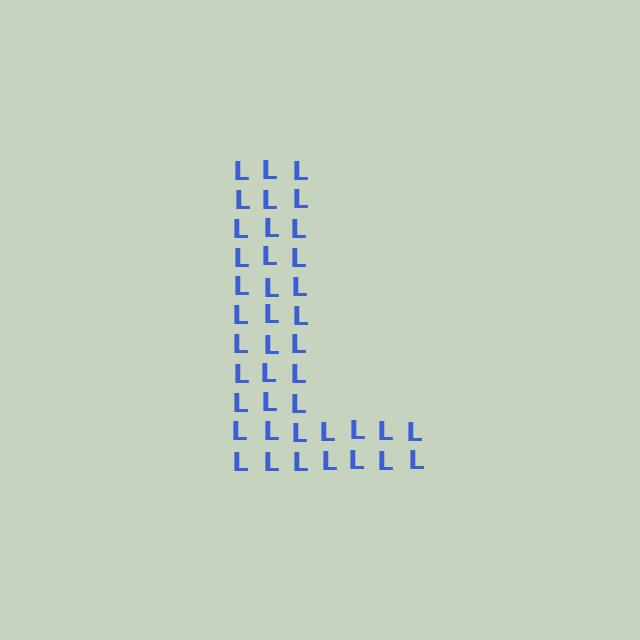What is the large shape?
The large shape is the letter L.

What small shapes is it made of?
It is made of small letter L's.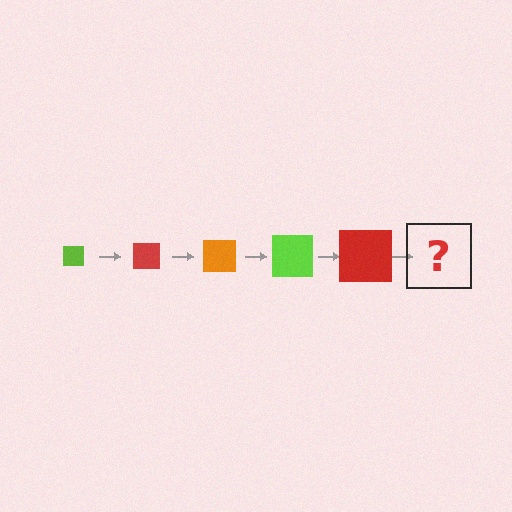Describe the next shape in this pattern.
It should be an orange square, larger than the previous one.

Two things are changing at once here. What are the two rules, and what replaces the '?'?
The two rules are that the square grows larger each step and the color cycles through lime, red, and orange. The '?' should be an orange square, larger than the previous one.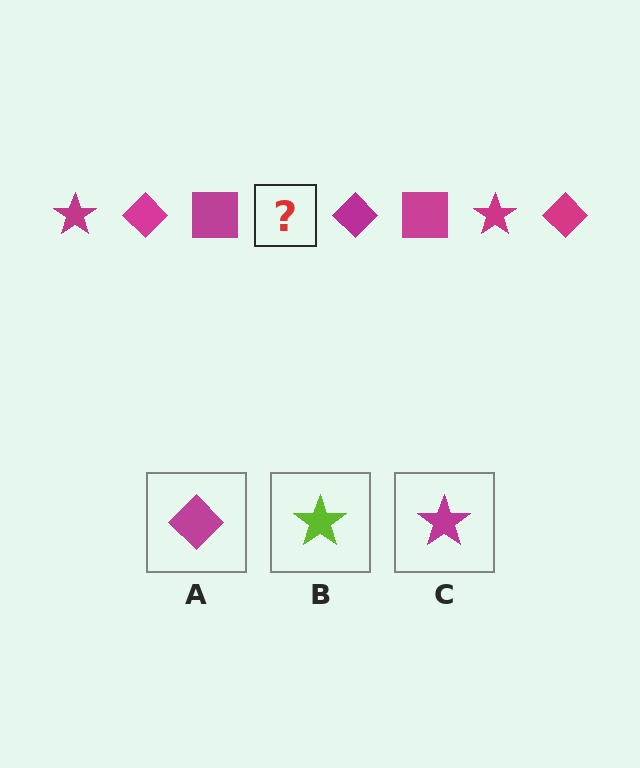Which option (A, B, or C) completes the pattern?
C.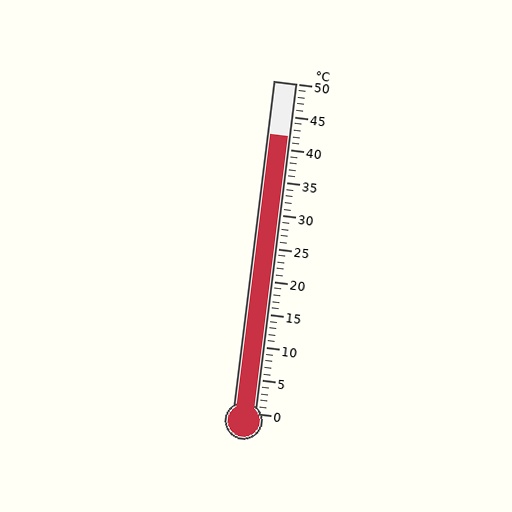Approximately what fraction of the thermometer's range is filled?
The thermometer is filled to approximately 85% of its range.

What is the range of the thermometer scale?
The thermometer scale ranges from 0°C to 50°C.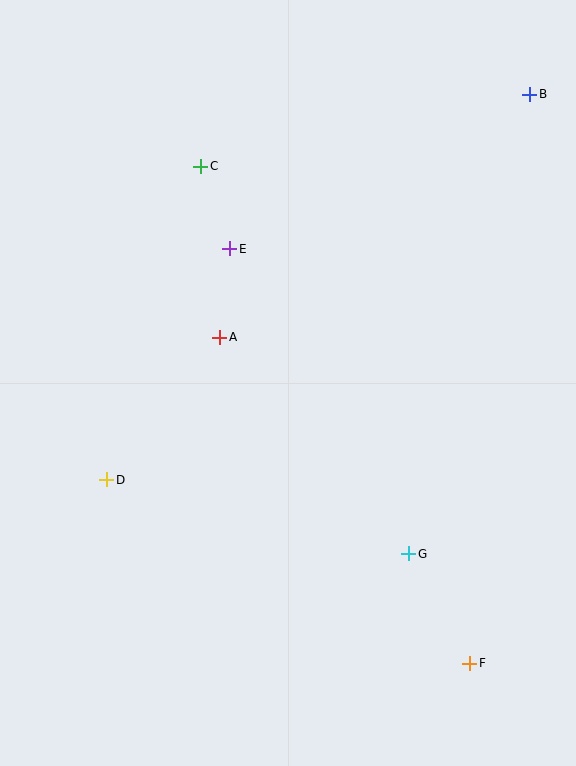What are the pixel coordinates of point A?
Point A is at (220, 337).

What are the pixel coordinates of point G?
Point G is at (409, 554).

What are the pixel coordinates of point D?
Point D is at (107, 480).